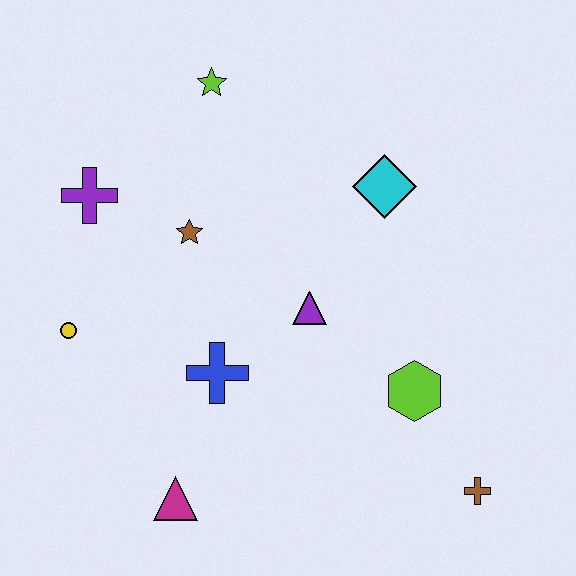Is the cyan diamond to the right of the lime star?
Yes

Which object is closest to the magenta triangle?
The blue cross is closest to the magenta triangle.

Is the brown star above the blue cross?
Yes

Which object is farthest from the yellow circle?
The brown cross is farthest from the yellow circle.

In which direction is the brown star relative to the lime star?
The brown star is below the lime star.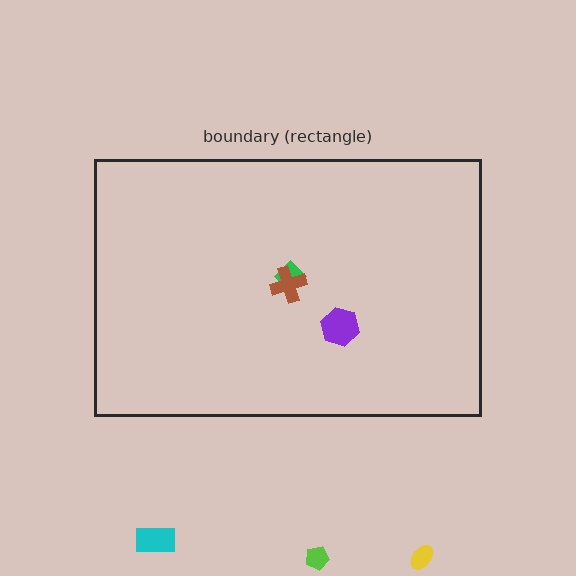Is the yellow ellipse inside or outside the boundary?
Outside.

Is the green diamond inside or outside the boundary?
Inside.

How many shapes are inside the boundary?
3 inside, 3 outside.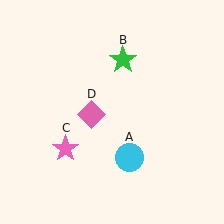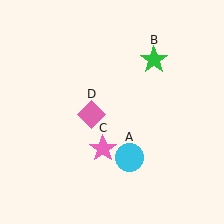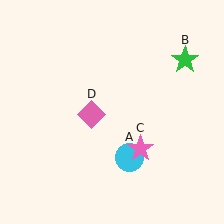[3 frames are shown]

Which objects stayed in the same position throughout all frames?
Cyan circle (object A) and pink diamond (object D) remained stationary.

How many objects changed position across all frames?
2 objects changed position: green star (object B), pink star (object C).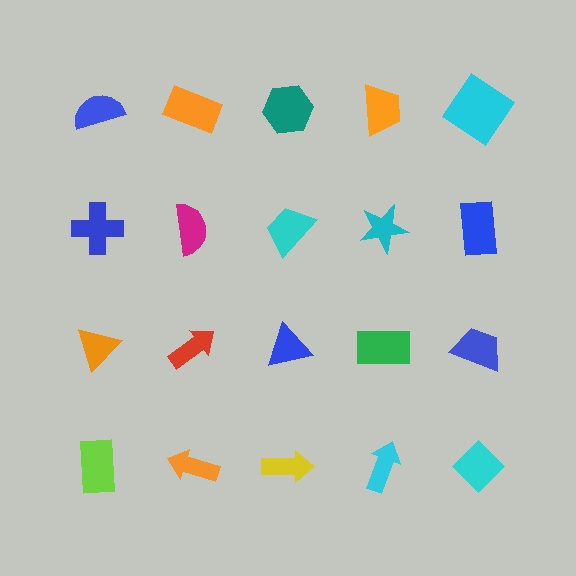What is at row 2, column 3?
A cyan trapezoid.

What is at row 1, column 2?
An orange rectangle.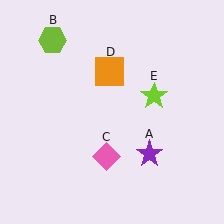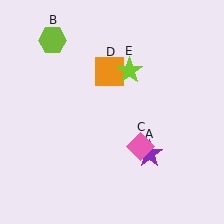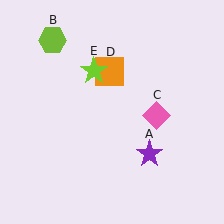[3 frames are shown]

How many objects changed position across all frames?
2 objects changed position: pink diamond (object C), lime star (object E).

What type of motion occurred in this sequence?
The pink diamond (object C), lime star (object E) rotated counterclockwise around the center of the scene.